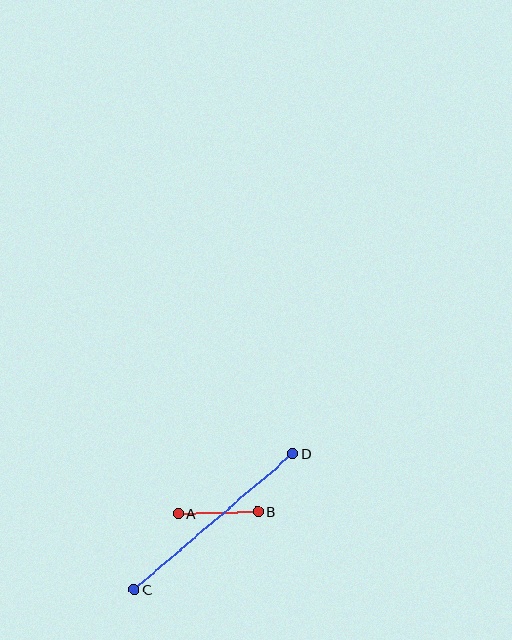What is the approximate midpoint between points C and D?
The midpoint is at approximately (214, 522) pixels.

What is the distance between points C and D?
The distance is approximately 209 pixels.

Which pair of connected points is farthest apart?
Points C and D are farthest apart.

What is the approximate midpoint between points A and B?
The midpoint is at approximately (218, 513) pixels.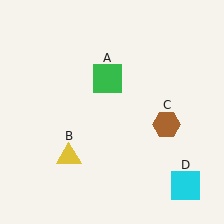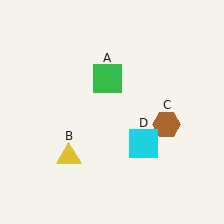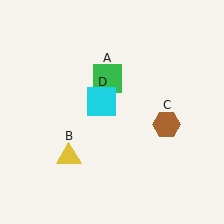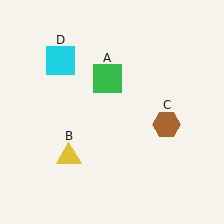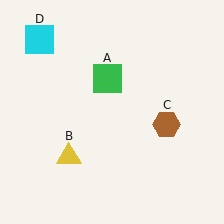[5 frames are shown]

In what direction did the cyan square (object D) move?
The cyan square (object D) moved up and to the left.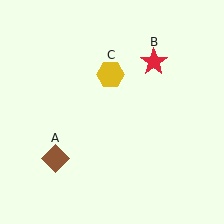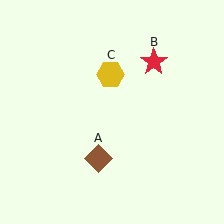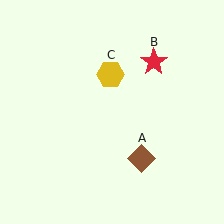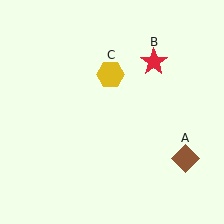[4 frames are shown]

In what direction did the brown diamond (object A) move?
The brown diamond (object A) moved right.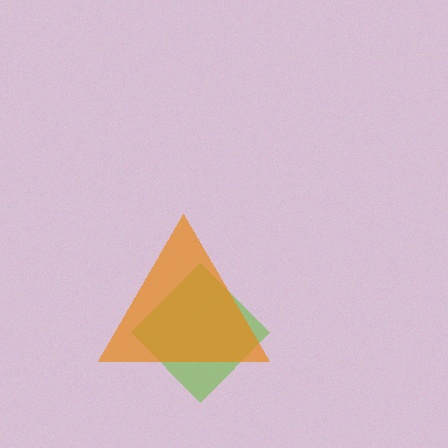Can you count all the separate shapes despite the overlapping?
Yes, there are 2 separate shapes.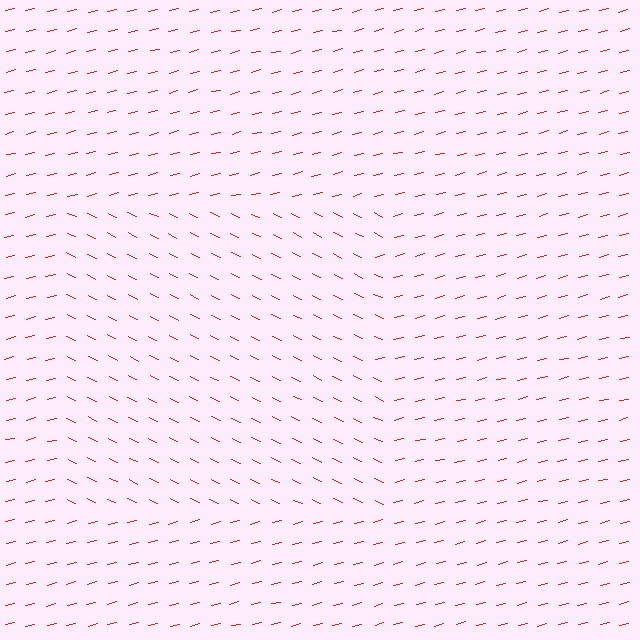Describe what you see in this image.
The image is filled with small red line segments. A rectangle region in the image has lines oriented differently from the surrounding lines, creating a visible texture boundary.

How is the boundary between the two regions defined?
The boundary is defined purely by a change in line orientation (approximately 40 degrees difference). All lines are the same color and thickness.